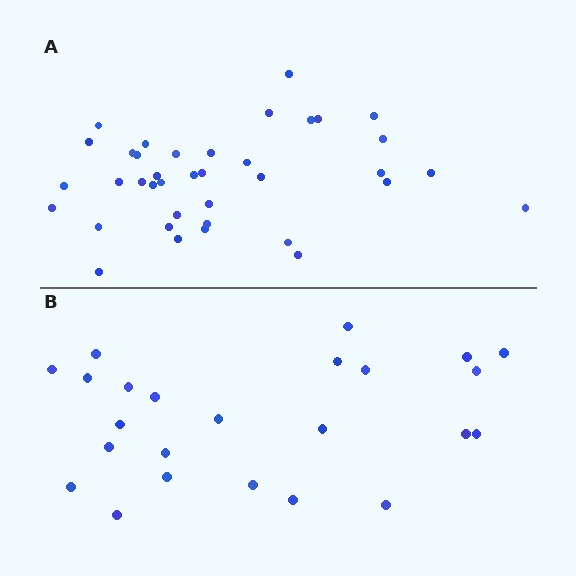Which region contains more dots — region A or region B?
Region A (the top region) has more dots.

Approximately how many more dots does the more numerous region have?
Region A has approximately 15 more dots than region B.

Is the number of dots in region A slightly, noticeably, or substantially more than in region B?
Region A has substantially more. The ratio is roughly 1.6 to 1.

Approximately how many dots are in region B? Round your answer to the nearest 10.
About 20 dots. (The exact count is 24, which rounds to 20.)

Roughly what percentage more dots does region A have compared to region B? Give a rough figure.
About 60% more.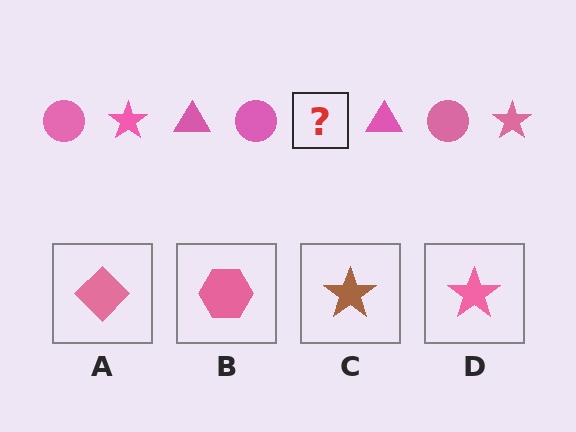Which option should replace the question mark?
Option D.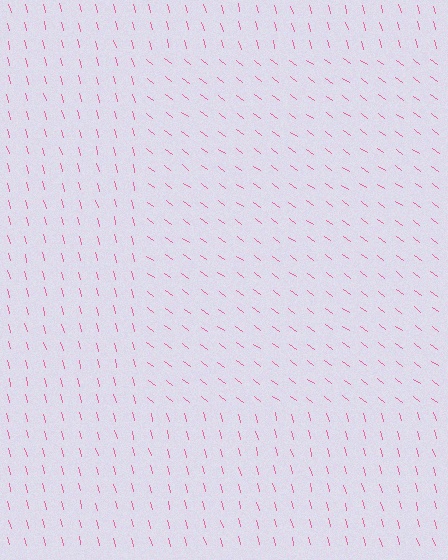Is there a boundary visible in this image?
Yes, there is a texture boundary formed by a change in line orientation.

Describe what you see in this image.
The image is filled with small pink line segments. A rectangle region in the image has lines oriented differently from the surrounding lines, creating a visible texture boundary.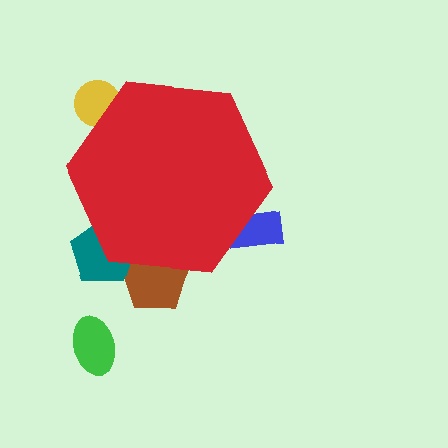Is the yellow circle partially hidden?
Yes, the yellow circle is partially hidden behind the red hexagon.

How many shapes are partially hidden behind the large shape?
4 shapes are partially hidden.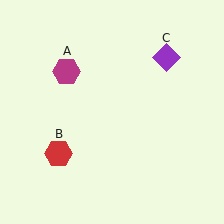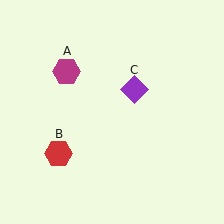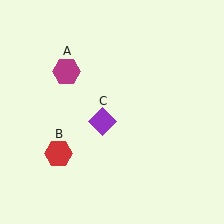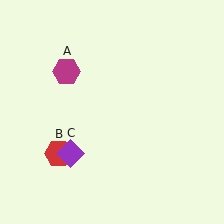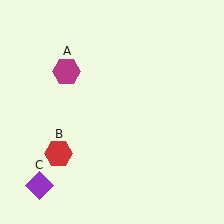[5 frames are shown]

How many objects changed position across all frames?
1 object changed position: purple diamond (object C).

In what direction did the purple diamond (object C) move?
The purple diamond (object C) moved down and to the left.